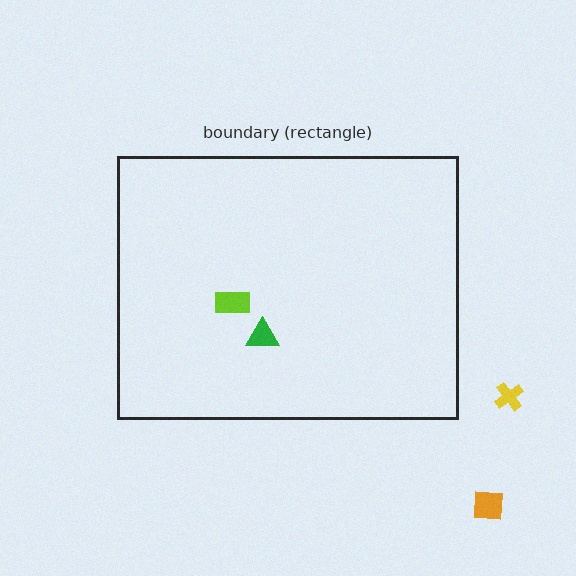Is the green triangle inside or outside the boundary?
Inside.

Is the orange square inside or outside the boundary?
Outside.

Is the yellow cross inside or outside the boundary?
Outside.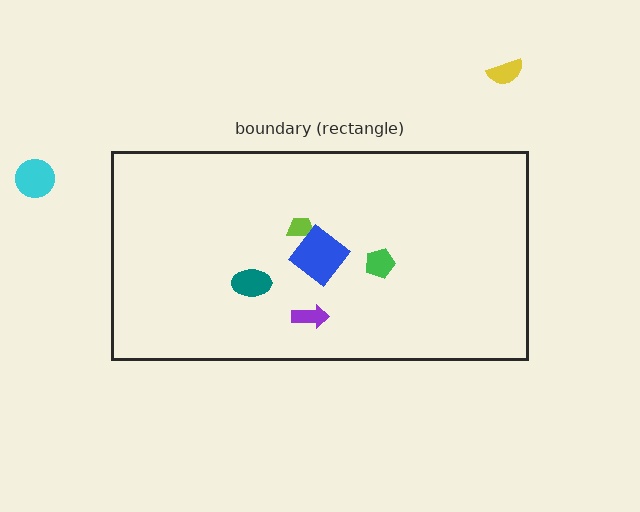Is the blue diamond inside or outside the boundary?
Inside.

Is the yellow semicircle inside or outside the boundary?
Outside.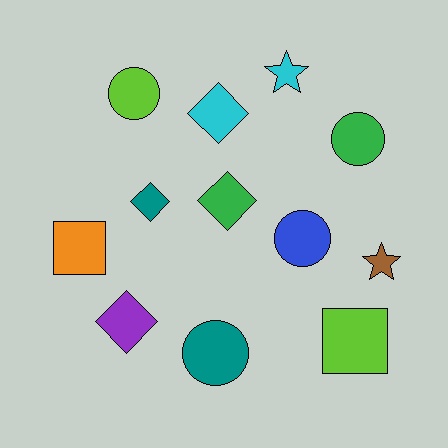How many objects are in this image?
There are 12 objects.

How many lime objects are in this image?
There are 2 lime objects.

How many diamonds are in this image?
There are 4 diamonds.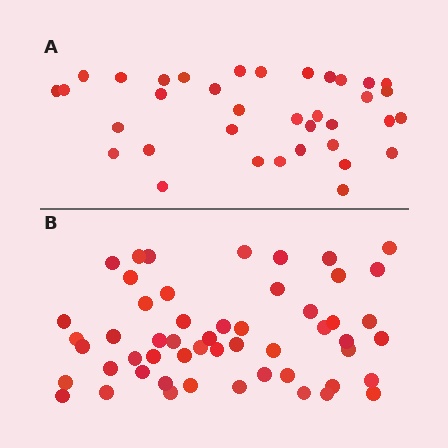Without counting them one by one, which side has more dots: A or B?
Region B (the bottom region) has more dots.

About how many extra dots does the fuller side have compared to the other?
Region B has approximately 15 more dots than region A.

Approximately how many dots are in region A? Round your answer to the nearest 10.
About 40 dots. (The exact count is 36, which rounds to 40.)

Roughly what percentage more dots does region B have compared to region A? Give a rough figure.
About 45% more.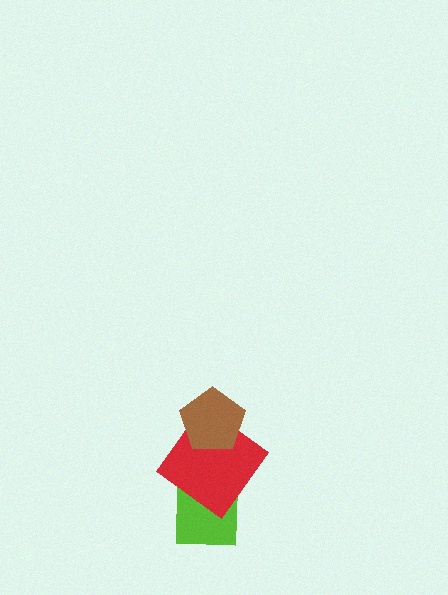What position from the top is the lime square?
The lime square is 3rd from the top.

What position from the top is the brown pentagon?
The brown pentagon is 1st from the top.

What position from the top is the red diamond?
The red diamond is 2nd from the top.